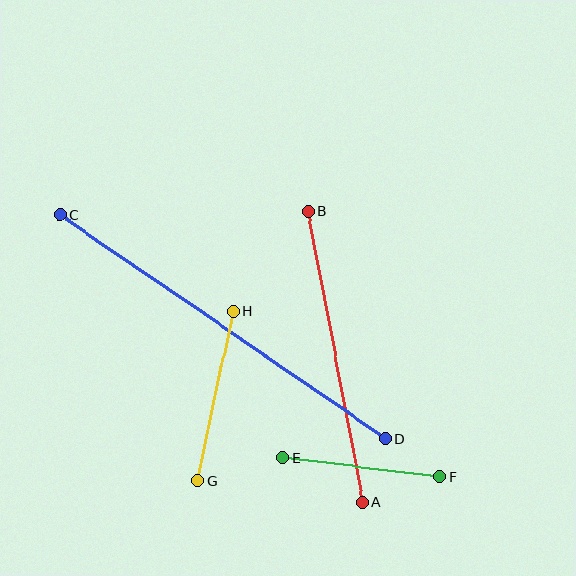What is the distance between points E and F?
The distance is approximately 158 pixels.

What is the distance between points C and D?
The distance is approximately 395 pixels.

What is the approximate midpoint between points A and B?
The midpoint is at approximately (335, 357) pixels.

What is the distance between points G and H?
The distance is approximately 174 pixels.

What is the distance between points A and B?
The distance is approximately 296 pixels.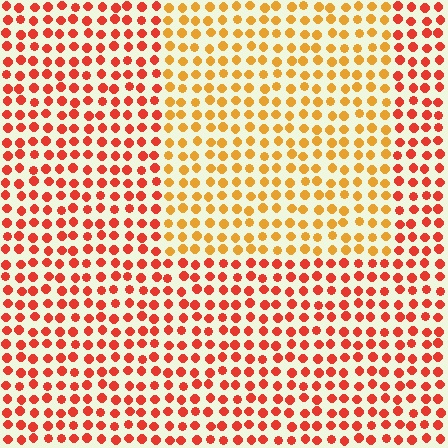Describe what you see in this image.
The image is filled with small red elements in a uniform arrangement. A rectangle-shaped region is visible where the elements are tinted to a slightly different hue, forming a subtle color boundary.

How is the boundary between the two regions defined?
The boundary is defined purely by a slight shift in hue (about 34 degrees). Spacing, size, and orientation are identical on both sides.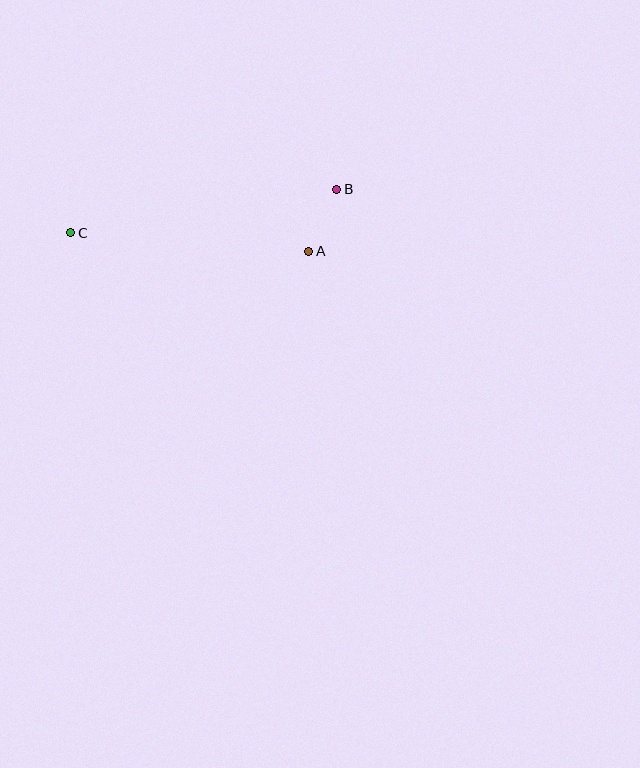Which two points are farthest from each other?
Points B and C are farthest from each other.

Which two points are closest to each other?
Points A and B are closest to each other.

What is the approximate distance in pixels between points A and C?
The distance between A and C is approximately 239 pixels.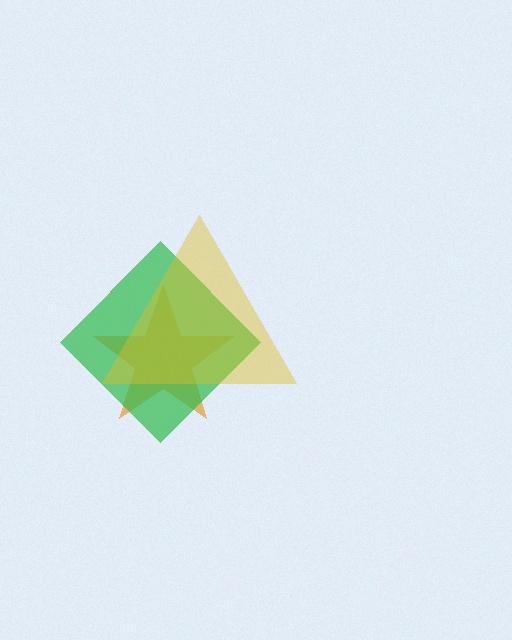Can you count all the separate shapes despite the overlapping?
Yes, there are 3 separate shapes.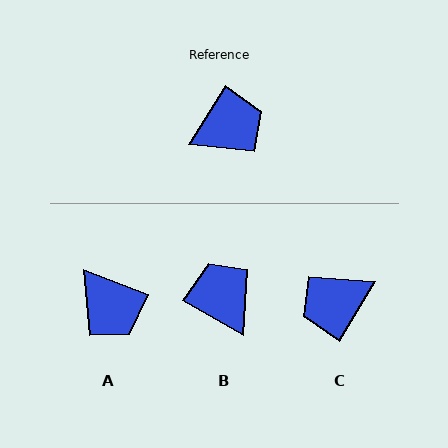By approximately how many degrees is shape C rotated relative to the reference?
Approximately 179 degrees clockwise.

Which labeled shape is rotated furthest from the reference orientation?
C, about 179 degrees away.